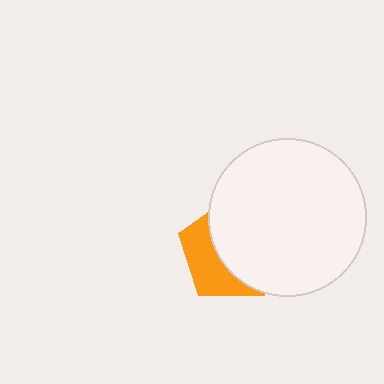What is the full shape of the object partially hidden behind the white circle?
The partially hidden object is an orange pentagon.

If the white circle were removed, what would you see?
You would see the complete orange pentagon.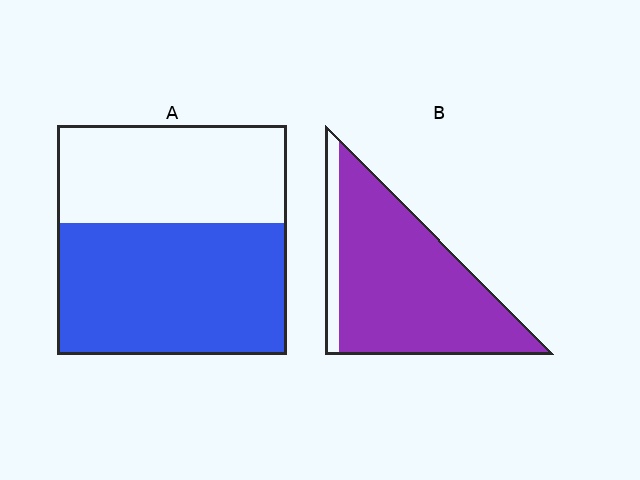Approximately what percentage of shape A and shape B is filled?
A is approximately 55% and B is approximately 90%.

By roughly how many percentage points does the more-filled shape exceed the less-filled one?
By roughly 30 percentage points (B over A).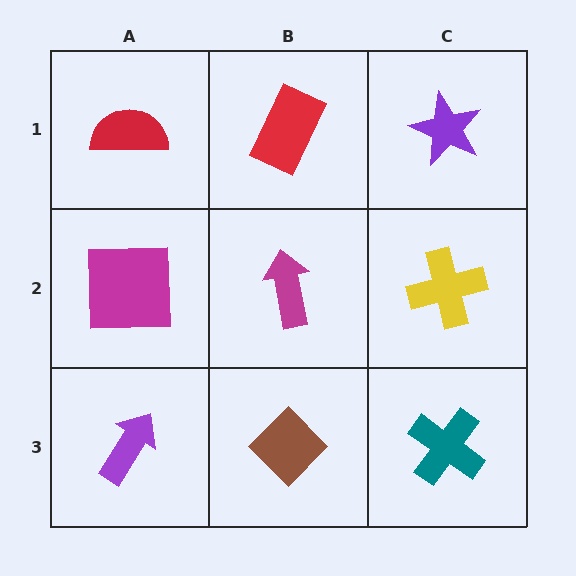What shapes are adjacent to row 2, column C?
A purple star (row 1, column C), a teal cross (row 3, column C), a magenta arrow (row 2, column B).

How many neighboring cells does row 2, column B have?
4.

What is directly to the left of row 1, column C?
A red rectangle.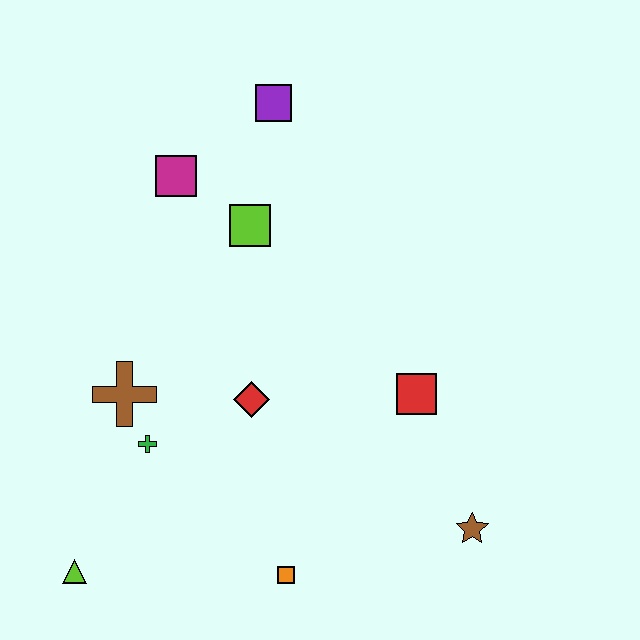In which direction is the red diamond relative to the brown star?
The red diamond is to the left of the brown star.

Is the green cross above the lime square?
No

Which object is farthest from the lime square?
The lime triangle is farthest from the lime square.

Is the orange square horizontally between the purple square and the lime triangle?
No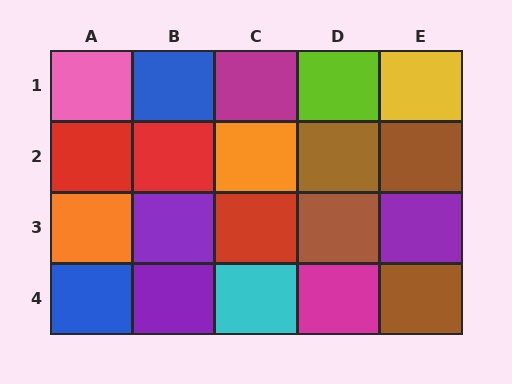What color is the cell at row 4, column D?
Magenta.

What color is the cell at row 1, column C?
Magenta.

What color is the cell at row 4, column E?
Brown.